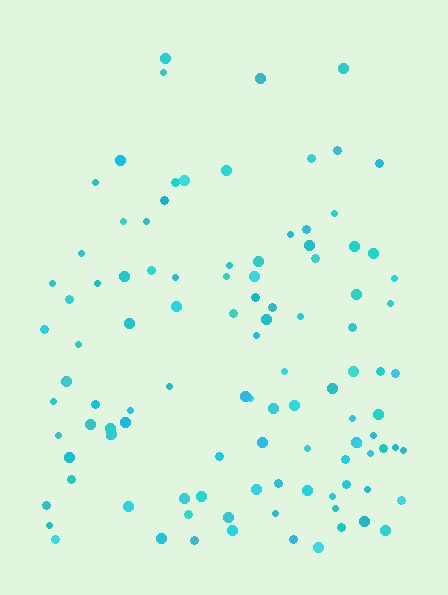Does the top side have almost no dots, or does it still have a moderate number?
Still a moderate number, just noticeably fewer than the bottom.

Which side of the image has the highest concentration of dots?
The bottom.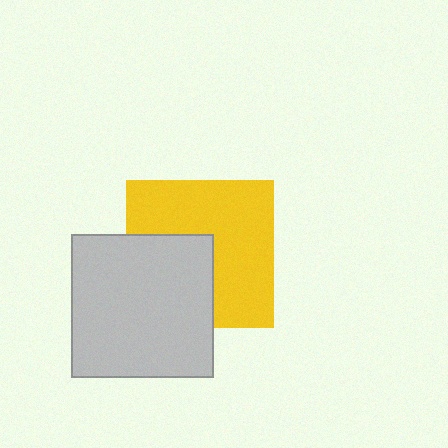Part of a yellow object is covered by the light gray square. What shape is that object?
It is a square.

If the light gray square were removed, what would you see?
You would see the complete yellow square.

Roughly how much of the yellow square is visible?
About half of it is visible (roughly 62%).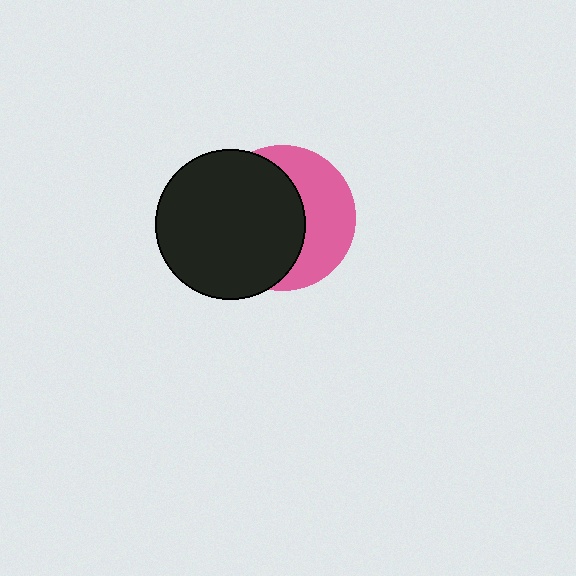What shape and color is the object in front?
The object in front is a black circle.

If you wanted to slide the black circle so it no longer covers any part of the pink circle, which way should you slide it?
Slide it left — that is the most direct way to separate the two shapes.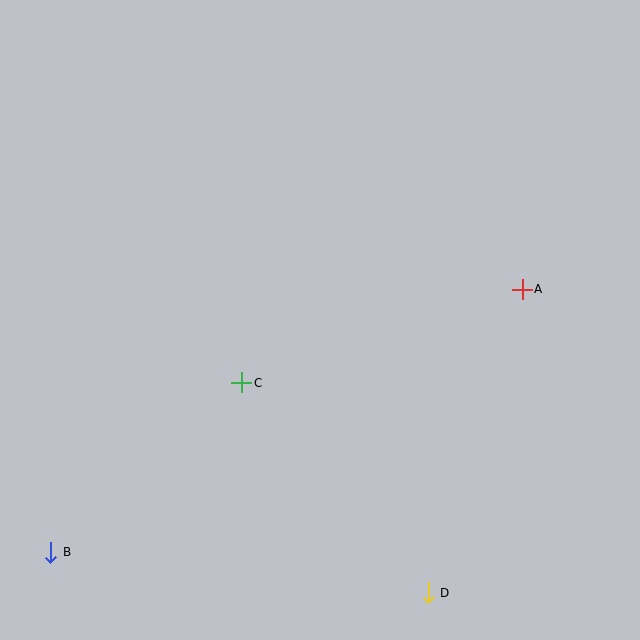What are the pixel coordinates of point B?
Point B is at (51, 552).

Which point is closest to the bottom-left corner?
Point B is closest to the bottom-left corner.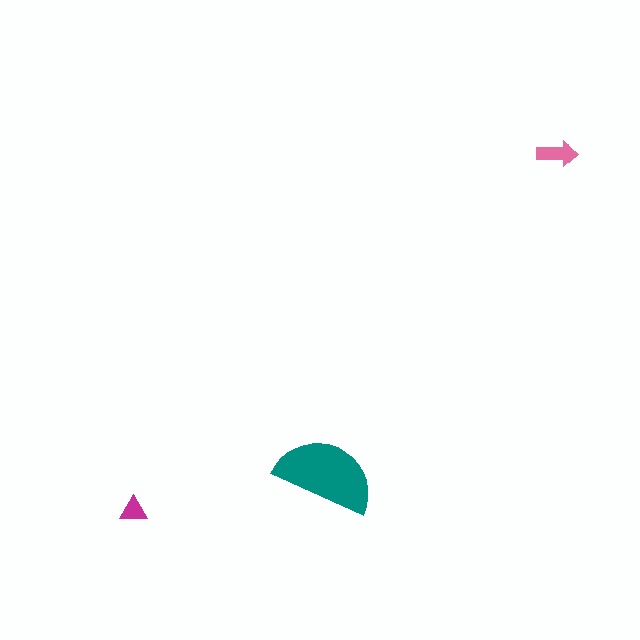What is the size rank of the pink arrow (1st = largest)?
2nd.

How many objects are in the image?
There are 3 objects in the image.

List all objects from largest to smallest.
The teal semicircle, the pink arrow, the magenta triangle.